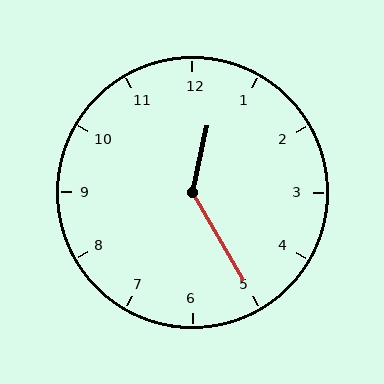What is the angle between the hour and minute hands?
Approximately 138 degrees.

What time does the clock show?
12:25.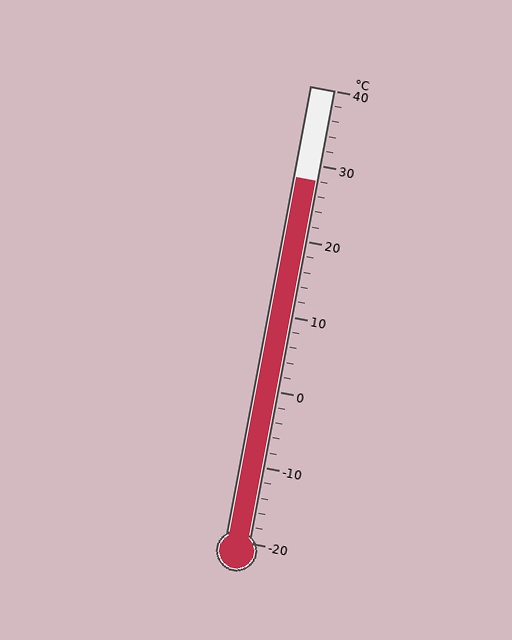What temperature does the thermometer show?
The thermometer shows approximately 28°C.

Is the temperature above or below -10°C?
The temperature is above -10°C.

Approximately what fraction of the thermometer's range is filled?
The thermometer is filled to approximately 80% of its range.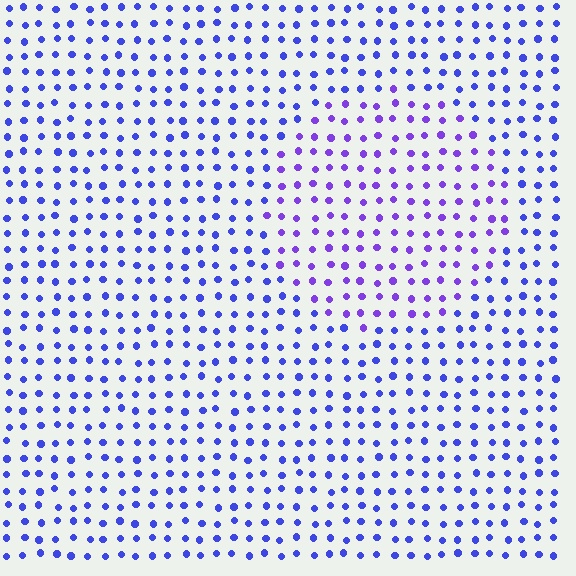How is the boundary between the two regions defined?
The boundary is defined purely by a slight shift in hue (about 28 degrees). Spacing, size, and orientation are identical on both sides.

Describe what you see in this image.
The image is filled with small blue elements in a uniform arrangement. A circle-shaped region is visible where the elements are tinted to a slightly different hue, forming a subtle color boundary.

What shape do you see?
I see a circle.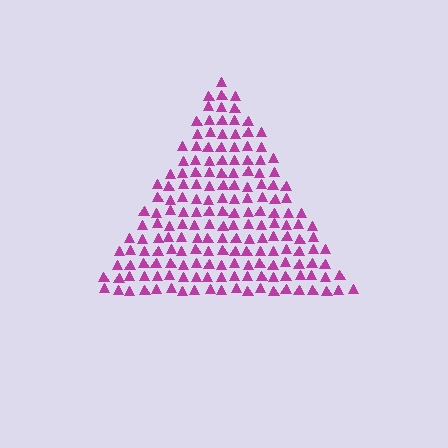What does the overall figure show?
The overall figure shows a triangle.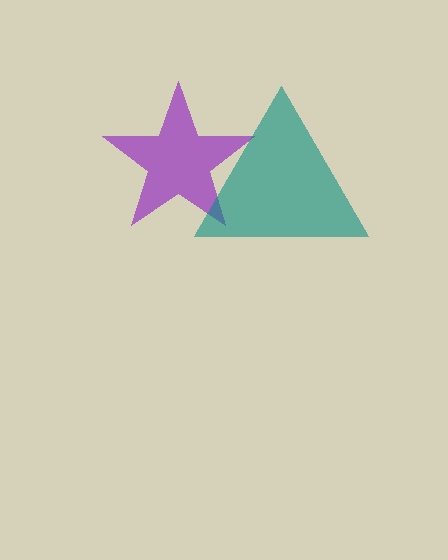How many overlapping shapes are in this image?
There are 2 overlapping shapes in the image.